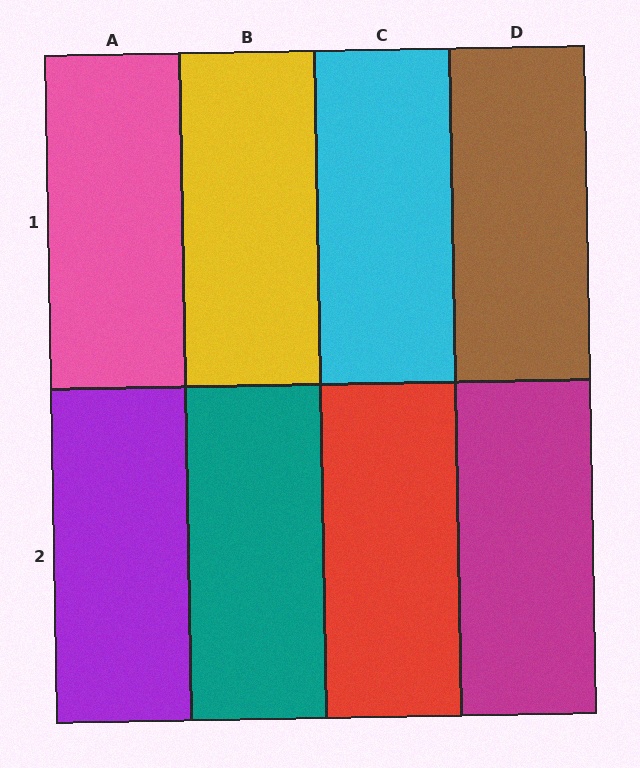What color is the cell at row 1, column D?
Brown.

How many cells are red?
1 cell is red.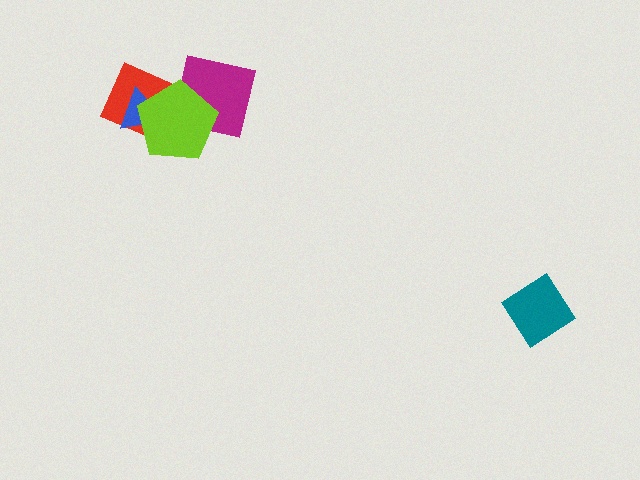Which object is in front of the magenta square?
The lime pentagon is in front of the magenta square.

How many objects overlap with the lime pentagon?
3 objects overlap with the lime pentagon.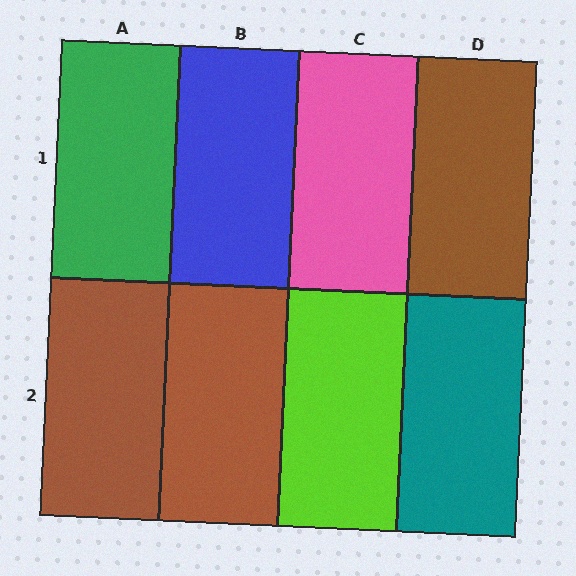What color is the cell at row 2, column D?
Teal.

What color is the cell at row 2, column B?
Brown.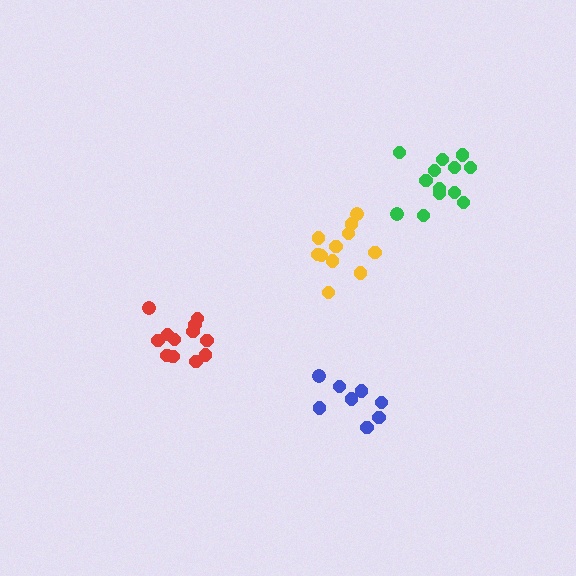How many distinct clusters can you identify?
There are 4 distinct clusters.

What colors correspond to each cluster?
The clusters are colored: yellow, red, green, blue.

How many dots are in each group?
Group 1: 11 dots, Group 2: 12 dots, Group 3: 13 dots, Group 4: 8 dots (44 total).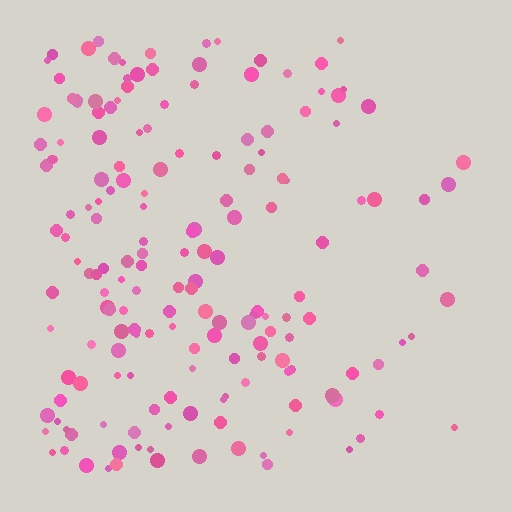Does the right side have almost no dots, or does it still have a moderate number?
Still a moderate number, just noticeably fewer than the left.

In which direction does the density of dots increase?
From right to left, with the left side densest.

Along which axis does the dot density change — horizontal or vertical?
Horizontal.